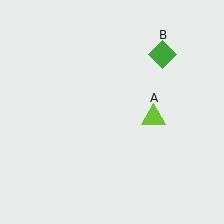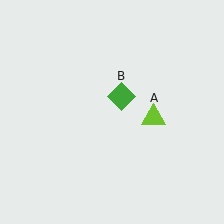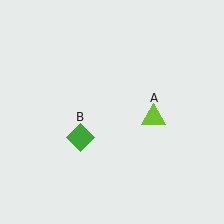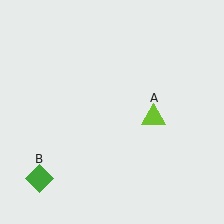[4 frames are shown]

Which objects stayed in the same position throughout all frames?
Lime triangle (object A) remained stationary.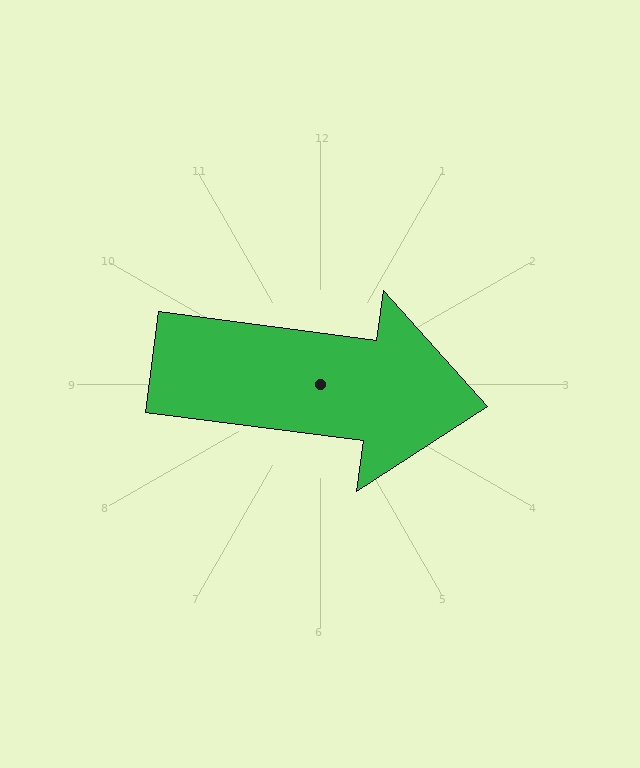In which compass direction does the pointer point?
East.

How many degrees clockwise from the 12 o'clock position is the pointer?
Approximately 98 degrees.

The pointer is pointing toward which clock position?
Roughly 3 o'clock.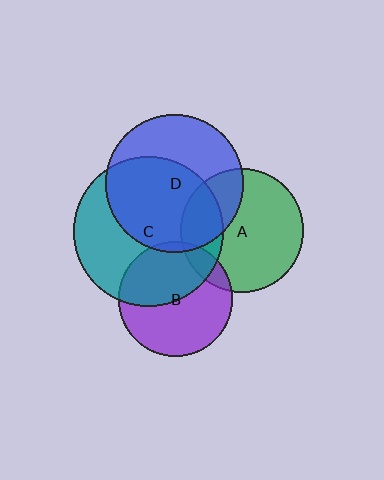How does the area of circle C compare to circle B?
Approximately 1.7 times.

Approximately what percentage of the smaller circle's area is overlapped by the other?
Approximately 25%.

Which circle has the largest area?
Circle C (teal).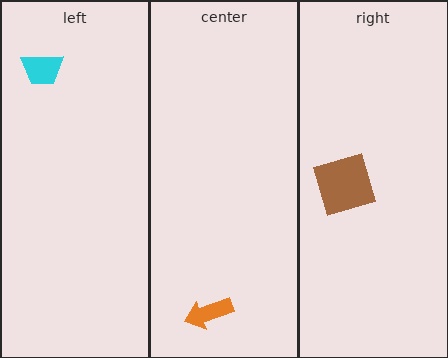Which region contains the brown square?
The right region.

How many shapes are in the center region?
1.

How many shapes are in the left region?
1.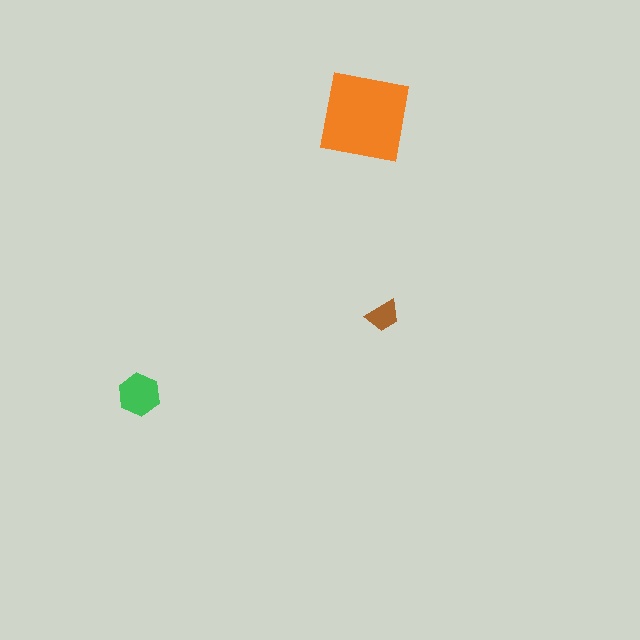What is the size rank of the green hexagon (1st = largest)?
2nd.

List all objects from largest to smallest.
The orange square, the green hexagon, the brown trapezoid.